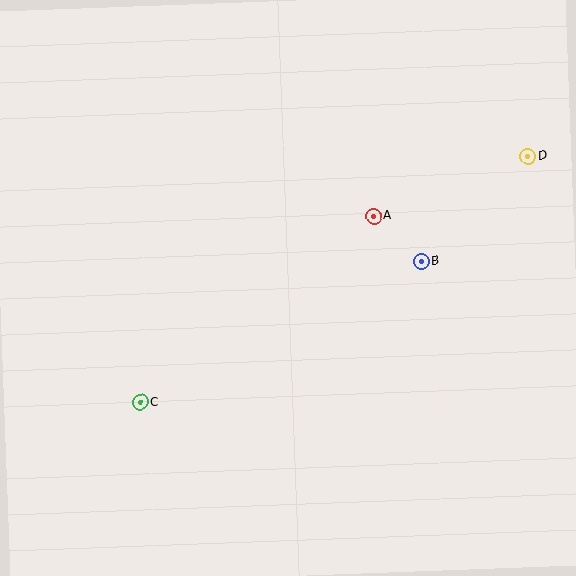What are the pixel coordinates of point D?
Point D is at (528, 156).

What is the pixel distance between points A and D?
The distance between A and D is 165 pixels.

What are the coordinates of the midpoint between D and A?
The midpoint between D and A is at (451, 186).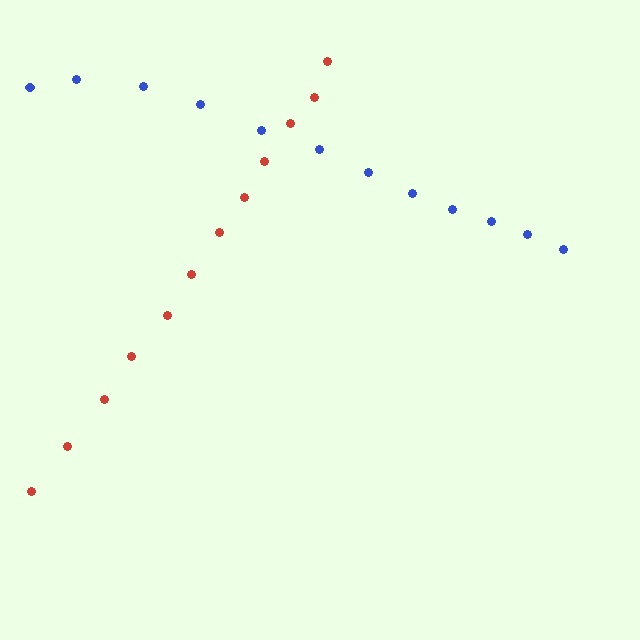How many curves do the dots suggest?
There are 2 distinct paths.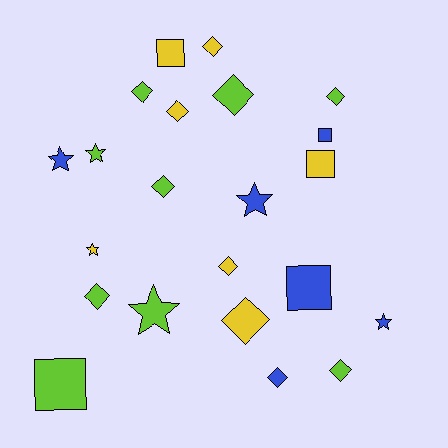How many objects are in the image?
There are 22 objects.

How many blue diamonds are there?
There is 1 blue diamond.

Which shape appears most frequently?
Diamond, with 11 objects.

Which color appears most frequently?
Lime, with 9 objects.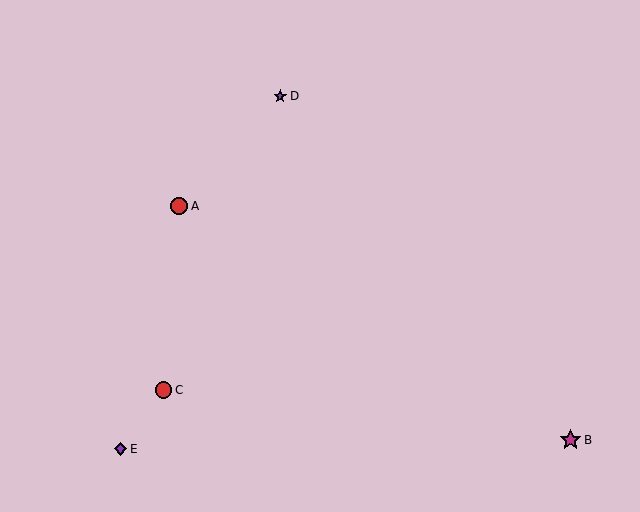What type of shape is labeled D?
Shape D is a purple star.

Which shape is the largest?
The magenta star (labeled B) is the largest.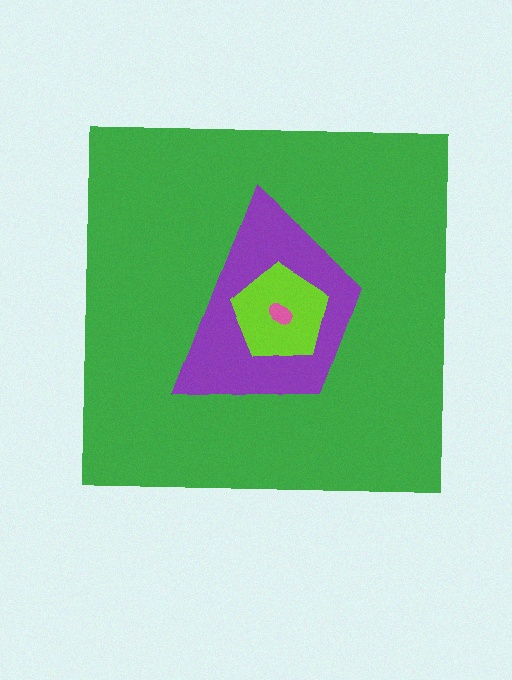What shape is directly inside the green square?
The purple trapezoid.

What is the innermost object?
The pink ellipse.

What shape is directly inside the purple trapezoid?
The lime pentagon.